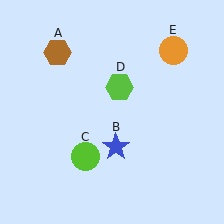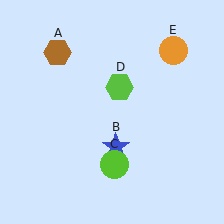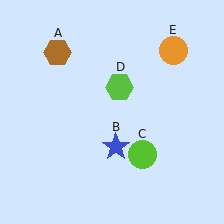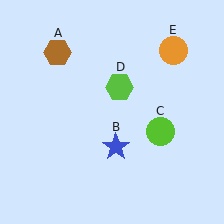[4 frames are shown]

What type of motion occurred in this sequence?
The lime circle (object C) rotated counterclockwise around the center of the scene.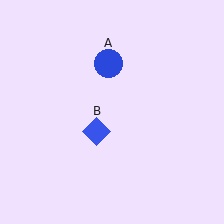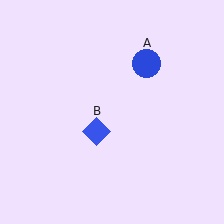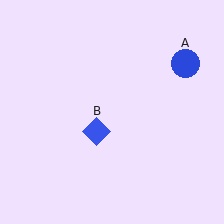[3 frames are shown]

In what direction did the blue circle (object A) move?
The blue circle (object A) moved right.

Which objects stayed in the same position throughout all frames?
Blue diamond (object B) remained stationary.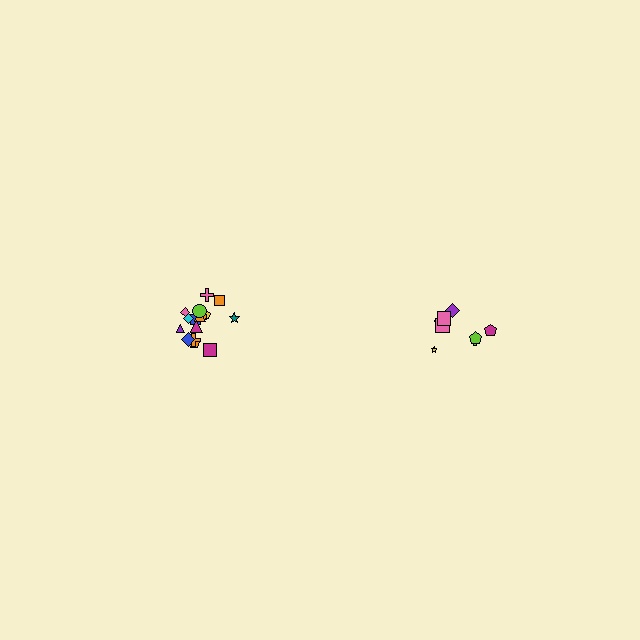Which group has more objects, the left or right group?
The left group.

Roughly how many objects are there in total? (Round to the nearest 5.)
Roughly 25 objects in total.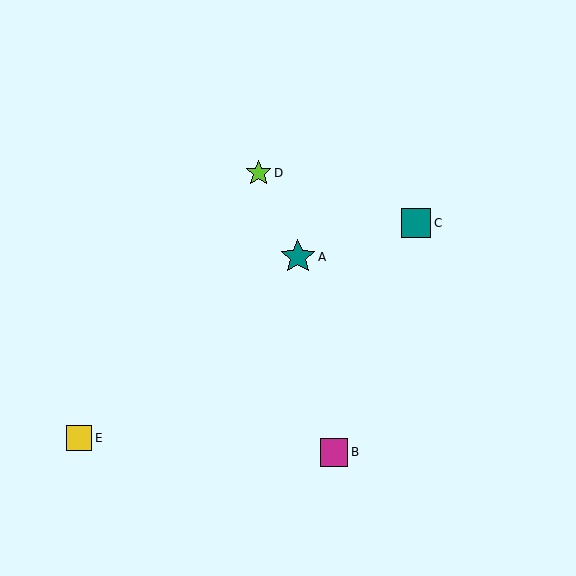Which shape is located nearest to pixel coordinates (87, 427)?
The yellow square (labeled E) at (79, 438) is nearest to that location.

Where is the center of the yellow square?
The center of the yellow square is at (79, 438).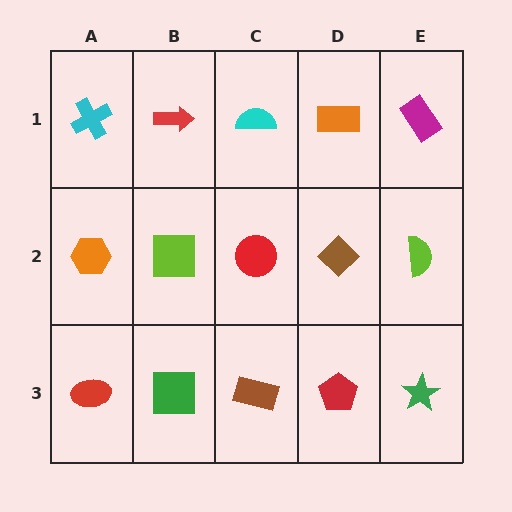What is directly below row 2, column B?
A green square.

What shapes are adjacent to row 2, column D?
An orange rectangle (row 1, column D), a red pentagon (row 3, column D), a red circle (row 2, column C), a lime semicircle (row 2, column E).